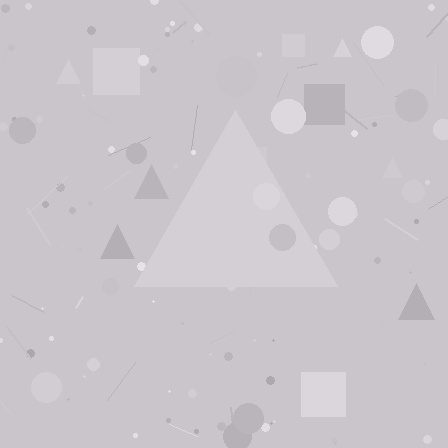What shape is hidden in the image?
A triangle is hidden in the image.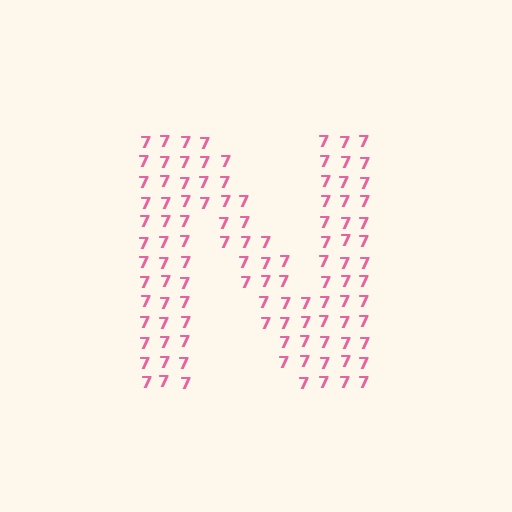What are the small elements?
The small elements are digit 7's.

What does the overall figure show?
The overall figure shows the letter N.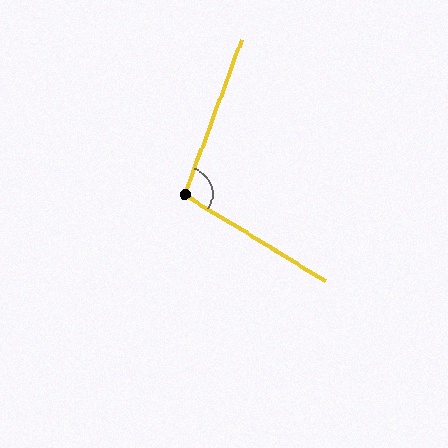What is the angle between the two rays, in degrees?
Approximately 101 degrees.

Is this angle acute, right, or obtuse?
It is obtuse.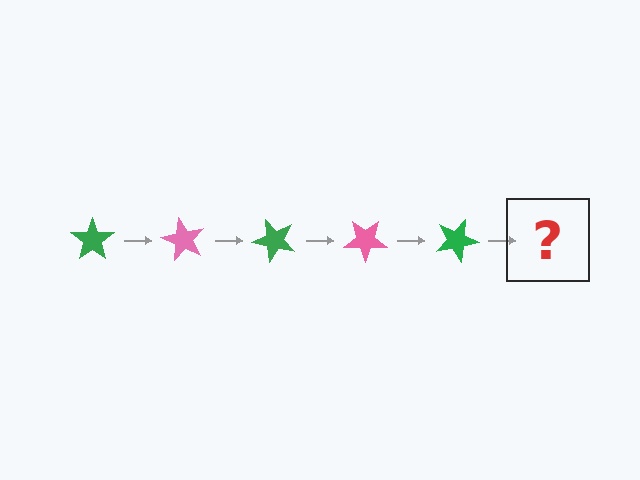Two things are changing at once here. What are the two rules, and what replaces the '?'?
The two rules are that it rotates 60 degrees each step and the color cycles through green and pink. The '?' should be a pink star, rotated 300 degrees from the start.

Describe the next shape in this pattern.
It should be a pink star, rotated 300 degrees from the start.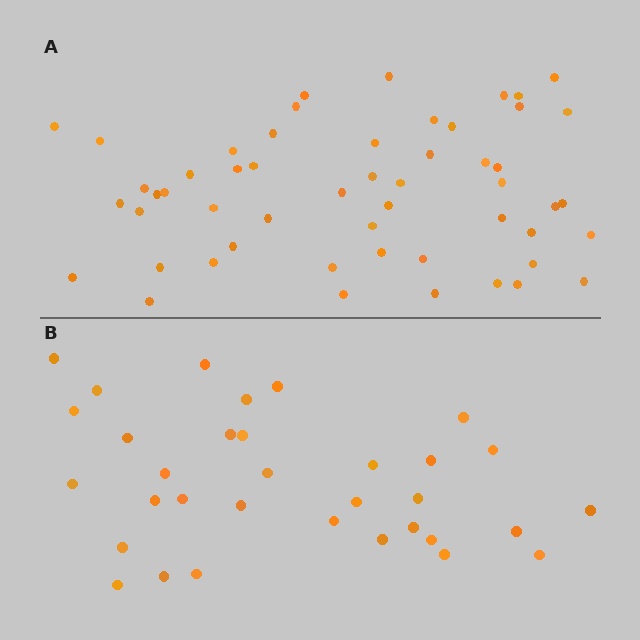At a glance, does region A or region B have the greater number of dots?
Region A (the top region) has more dots.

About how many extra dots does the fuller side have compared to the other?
Region A has approximately 20 more dots than region B.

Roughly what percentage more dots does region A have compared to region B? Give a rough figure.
About 60% more.